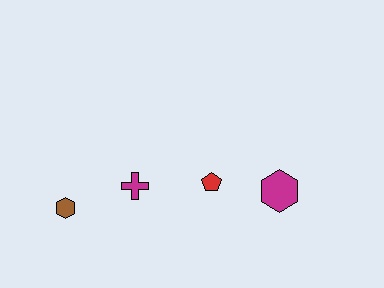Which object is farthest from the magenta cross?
The magenta hexagon is farthest from the magenta cross.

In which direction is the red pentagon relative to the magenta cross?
The red pentagon is to the right of the magenta cross.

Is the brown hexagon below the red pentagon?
Yes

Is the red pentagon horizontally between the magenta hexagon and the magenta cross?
Yes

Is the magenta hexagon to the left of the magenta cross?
No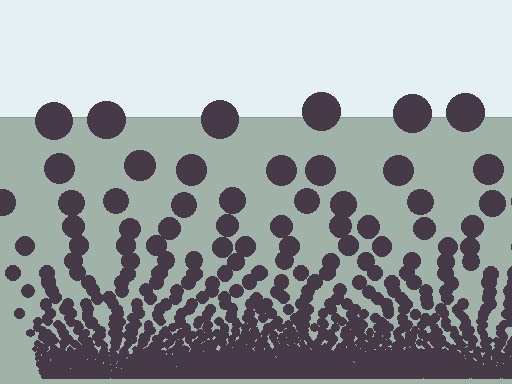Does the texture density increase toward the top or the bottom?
Density increases toward the bottom.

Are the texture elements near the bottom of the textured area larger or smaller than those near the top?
Smaller. The gradient is inverted — elements near the bottom are smaller and denser.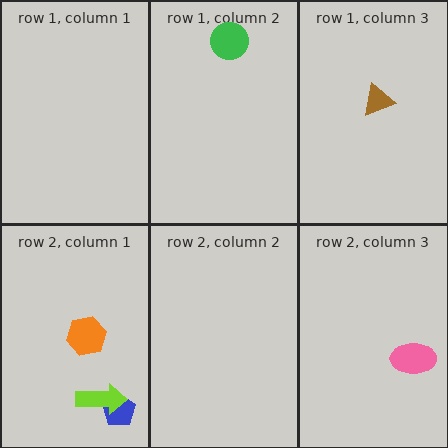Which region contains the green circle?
The row 1, column 2 region.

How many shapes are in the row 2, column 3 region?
1.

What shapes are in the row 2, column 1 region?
The blue pentagon, the lime arrow, the orange hexagon.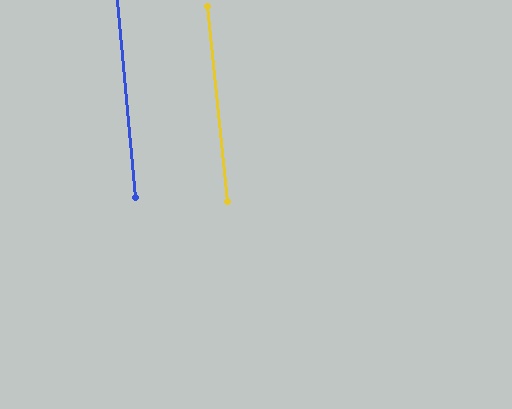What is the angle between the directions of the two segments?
Approximately 1 degree.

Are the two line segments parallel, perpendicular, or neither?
Parallel — their directions differ by only 1.0°.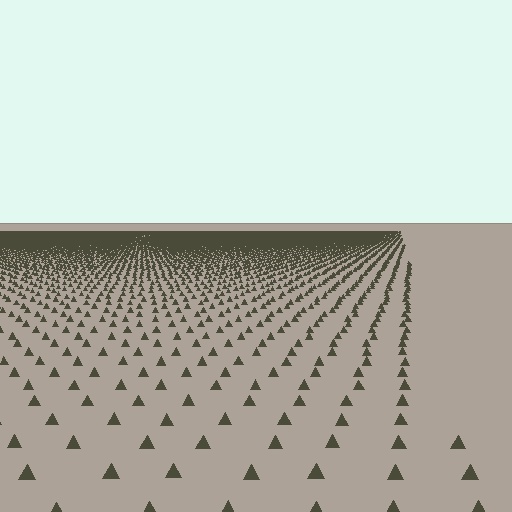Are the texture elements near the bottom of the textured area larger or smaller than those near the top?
Larger. Near the bottom, elements are closer to the viewer and appear at a bigger on-screen size.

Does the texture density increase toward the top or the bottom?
Density increases toward the top.